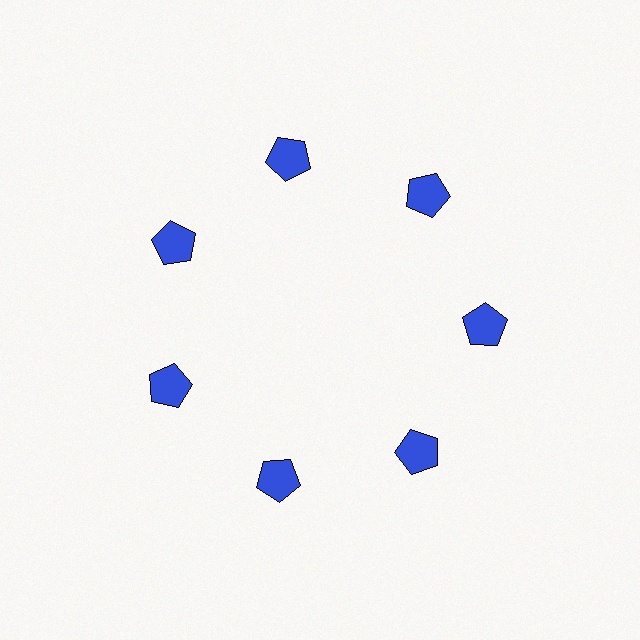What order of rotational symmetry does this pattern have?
This pattern has 7-fold rotational symmetry.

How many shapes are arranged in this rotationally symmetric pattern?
There are 7 shapes, arranged in 7 groups of 1.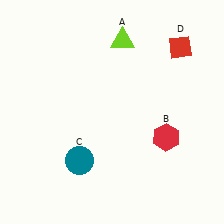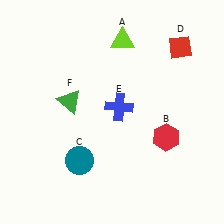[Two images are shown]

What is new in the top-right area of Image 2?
A blue cross (E) was added in the top-right area of Image 2.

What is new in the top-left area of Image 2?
A green triangle (F) was added in the top-left area of Image 2.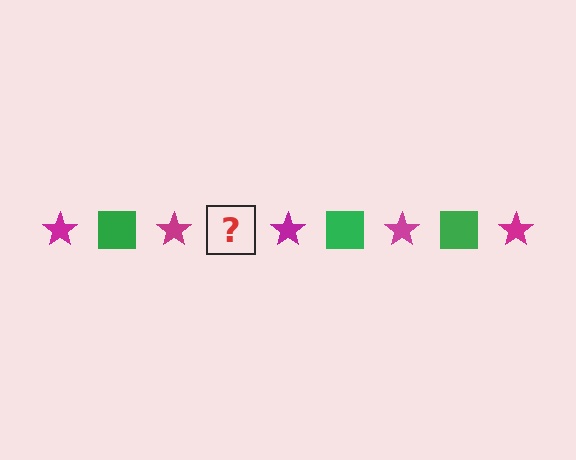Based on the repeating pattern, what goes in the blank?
The blank should be a green square.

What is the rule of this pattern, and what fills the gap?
The rule is that the pattern alternates between magenta star and green square. The gap should be filled with a green square.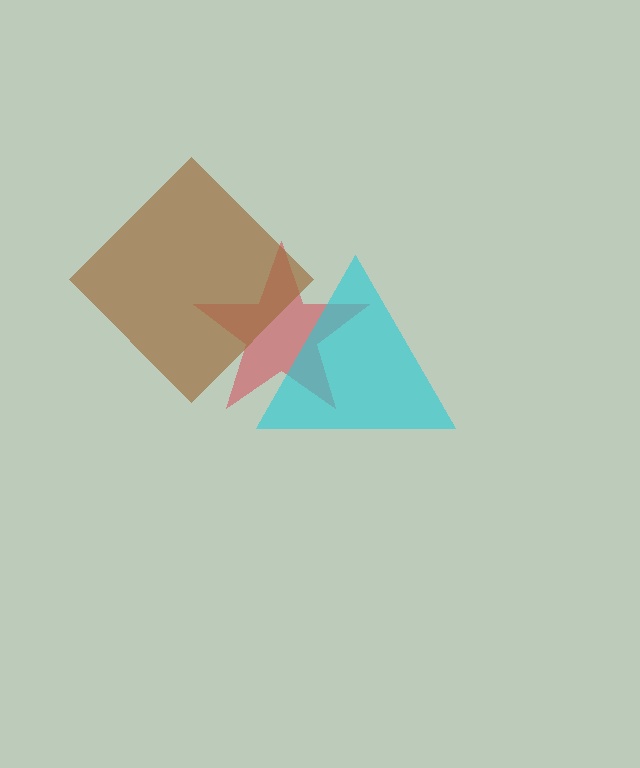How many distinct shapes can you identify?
There are 3 distinct shapes: a red star, a cyan triangle, a brown diamond.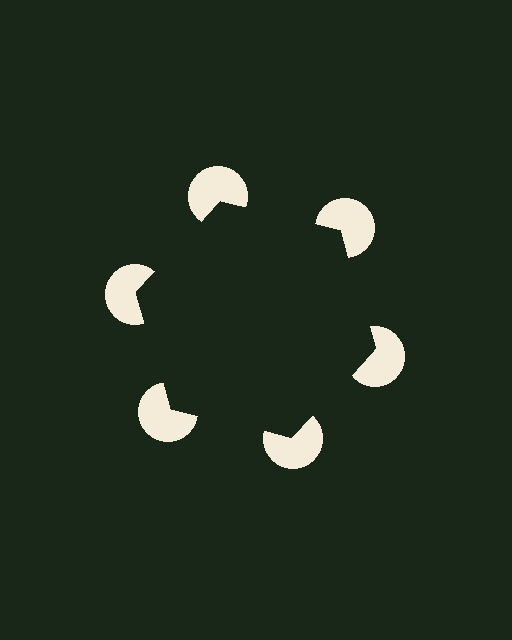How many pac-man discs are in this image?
There are 6 — one at each vertex of the illusory hexagon.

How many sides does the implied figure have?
6 sides.